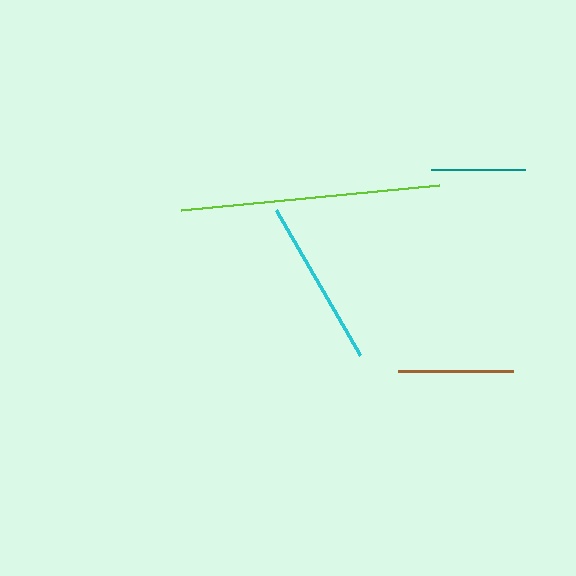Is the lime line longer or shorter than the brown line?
The lime line is longer than the brown line.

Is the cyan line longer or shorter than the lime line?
The lime line is longer than the cyan line.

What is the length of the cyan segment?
The cyan segment is approximately 168 pixels long.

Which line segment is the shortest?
The teal line is the shortest at approximately 94 pixels.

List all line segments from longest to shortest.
From longest to shortest: lime, cyan, brown, teal.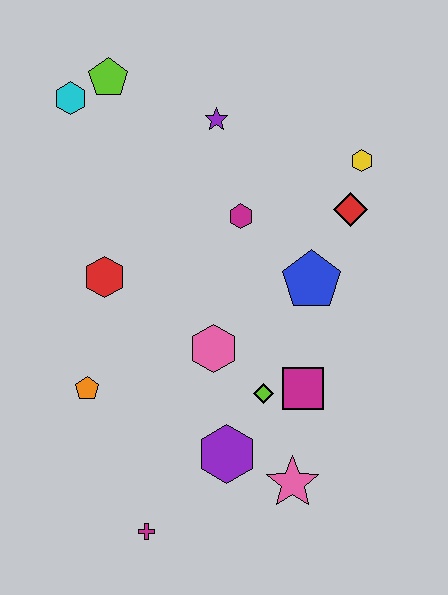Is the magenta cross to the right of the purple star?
No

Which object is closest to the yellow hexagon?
The red diamond is closest to the yellow hexagon.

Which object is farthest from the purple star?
The magenta cross is farthest from the purple star.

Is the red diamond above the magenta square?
Yes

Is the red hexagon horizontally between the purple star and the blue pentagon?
No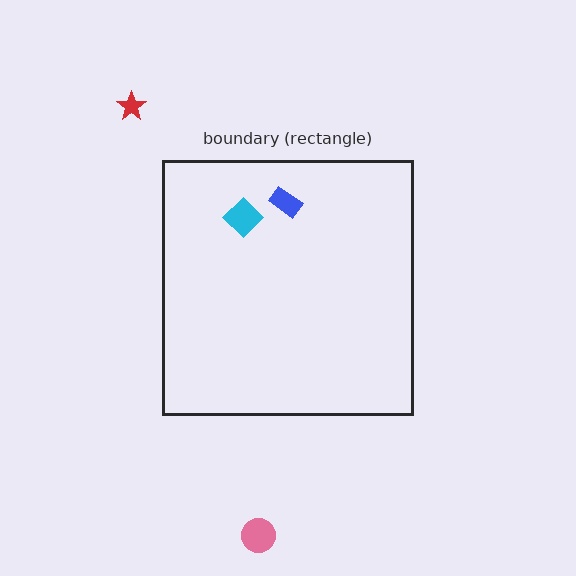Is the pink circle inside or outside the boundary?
Outside.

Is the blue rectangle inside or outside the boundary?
Inside.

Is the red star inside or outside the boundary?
Outside.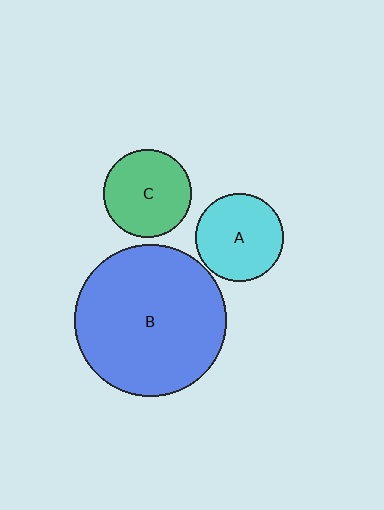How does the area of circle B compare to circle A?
Approximately 3.0 times.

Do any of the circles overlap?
No, none of the circles overlap.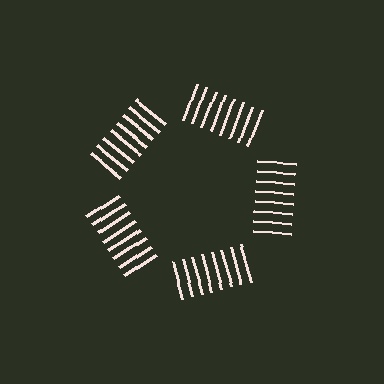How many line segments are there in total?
40 — 8 along each of the 5 edges.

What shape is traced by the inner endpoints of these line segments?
An illusory pentagon — the line segments terminate on its edges but no continuous stroke is drawn.